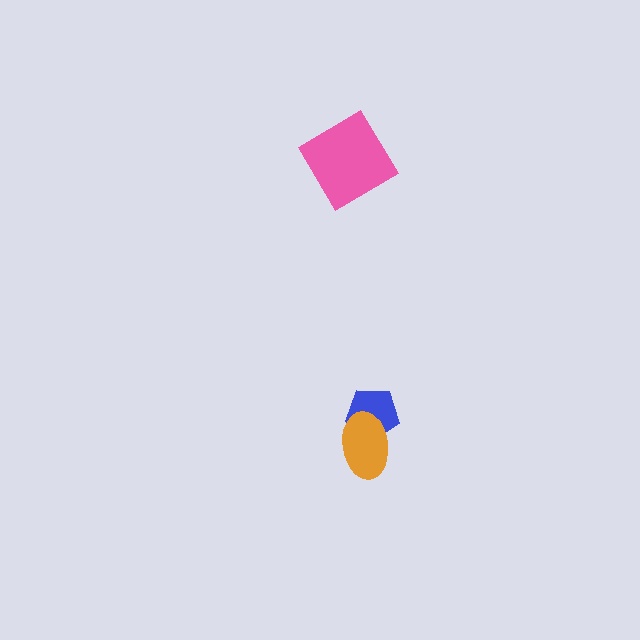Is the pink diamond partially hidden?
No, no other shape covers it.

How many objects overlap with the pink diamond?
0 objects overlap with the pink diamond.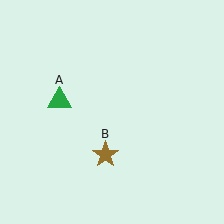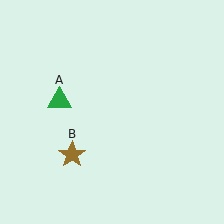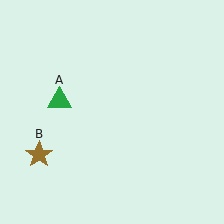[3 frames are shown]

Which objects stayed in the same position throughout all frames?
Green triangle (object A) remained stationary.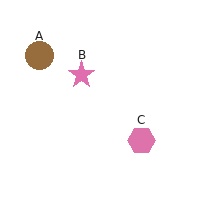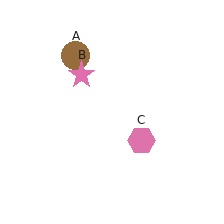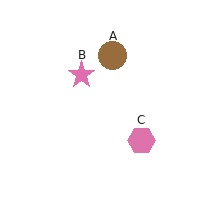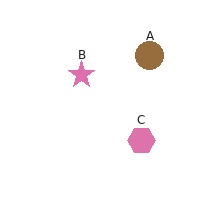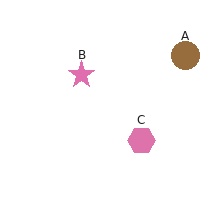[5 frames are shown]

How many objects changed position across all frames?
1 object changed position: brown circle (object A).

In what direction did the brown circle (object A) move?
The brown circle (object A) moved right.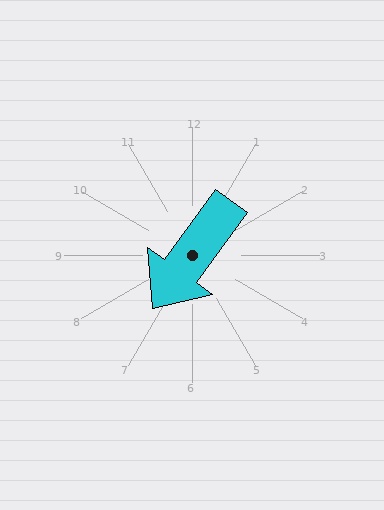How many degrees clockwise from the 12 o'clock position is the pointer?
Approximately 216 degrees.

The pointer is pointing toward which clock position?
Roughly 7 o'clock.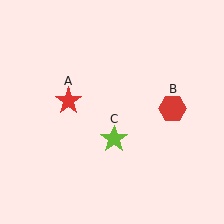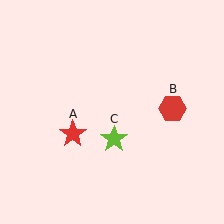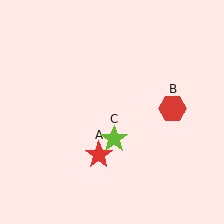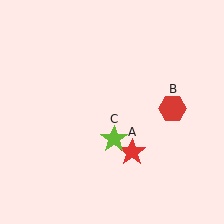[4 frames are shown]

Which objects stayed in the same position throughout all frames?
Red hexagon (object B) and lime star (object C) remained stationary.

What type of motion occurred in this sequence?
The red star (object A) rotated counterclockwise around the center of the scene.